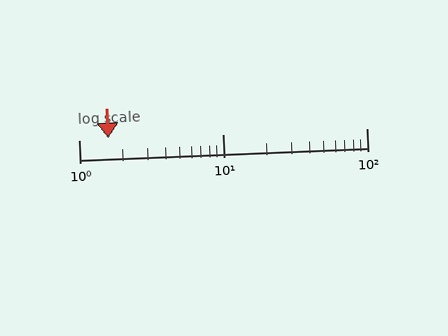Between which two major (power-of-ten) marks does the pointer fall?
The pointer is between 1 and 10.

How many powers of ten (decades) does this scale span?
The scale spans 2 decades, from 1 to 100.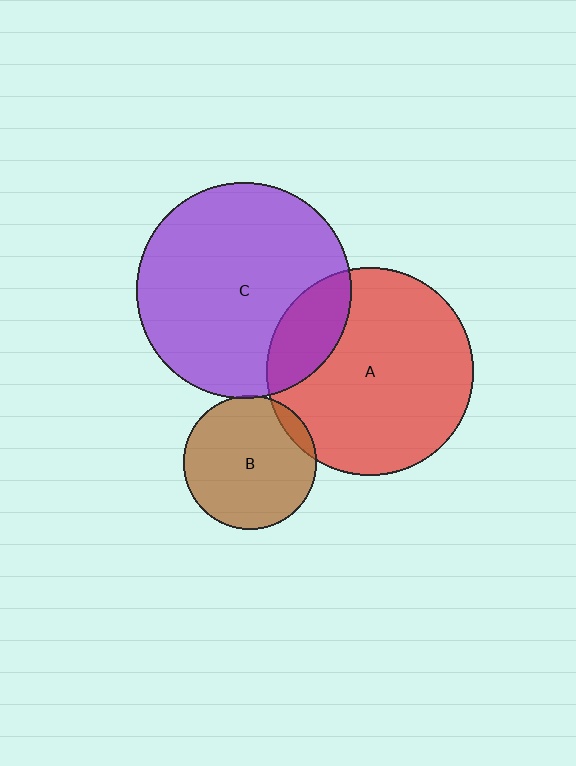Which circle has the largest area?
Circle C (purple).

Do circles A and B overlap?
Yes.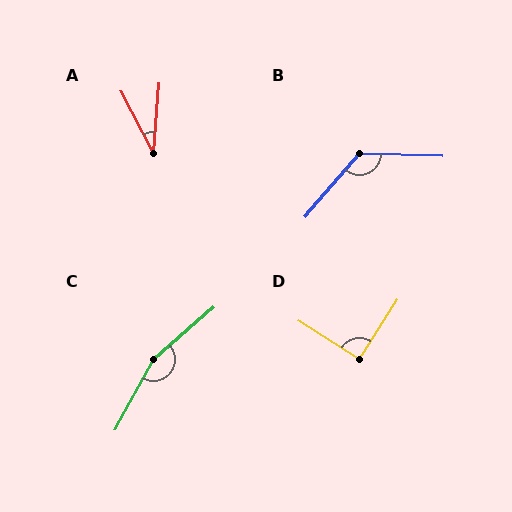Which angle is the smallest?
A, at approximately 32 degrees.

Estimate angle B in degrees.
Approximately 129 degrees.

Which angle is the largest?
C, at approximately 159 degrees.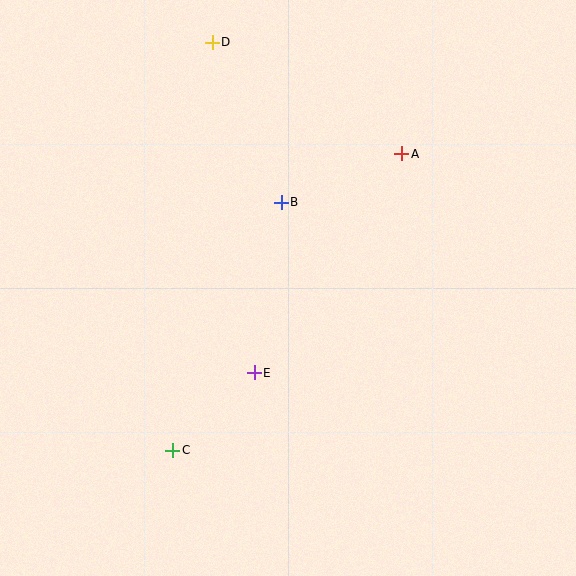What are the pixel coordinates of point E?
Point E is at (254, 373).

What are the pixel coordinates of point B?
Point B is at (281, 202).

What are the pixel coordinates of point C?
Point C is at (173, 450).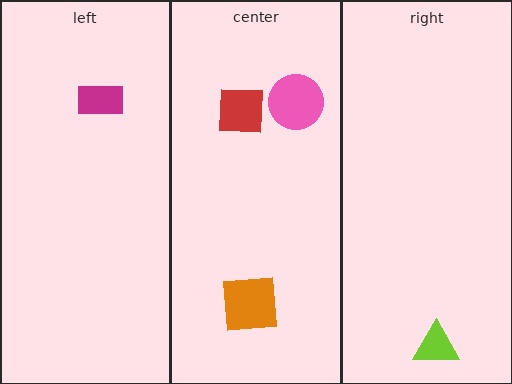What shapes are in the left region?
The magenta rectangle.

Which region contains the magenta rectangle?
The left region.